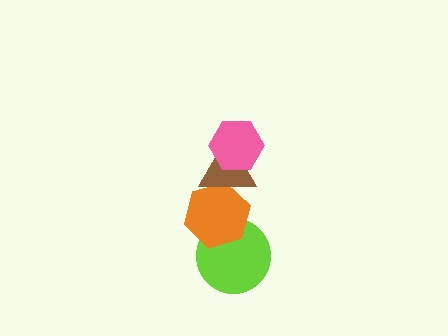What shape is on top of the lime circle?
The orange hexagon is on top of the lime circle.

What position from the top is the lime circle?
The lime circle is 4th from the top.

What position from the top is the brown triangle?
The brown triangle is 2nd from the top.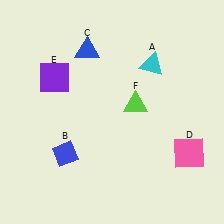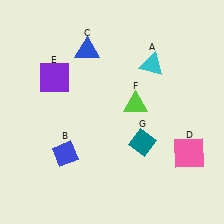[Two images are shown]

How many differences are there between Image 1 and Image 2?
There is 1 difference between the two images.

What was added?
A teal diamond (G) was added in Image 2.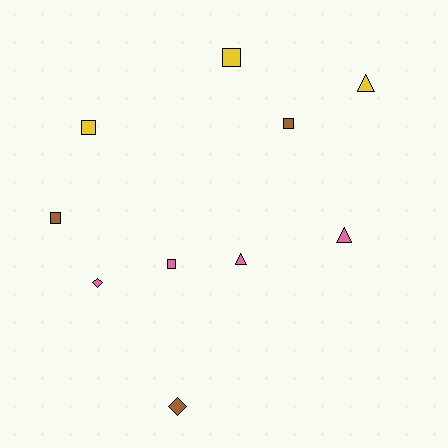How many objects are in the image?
There are 10 objects.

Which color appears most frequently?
Pink, with 4 objects.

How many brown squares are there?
There are 2 brown squares.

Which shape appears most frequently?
Square, with 5 objects.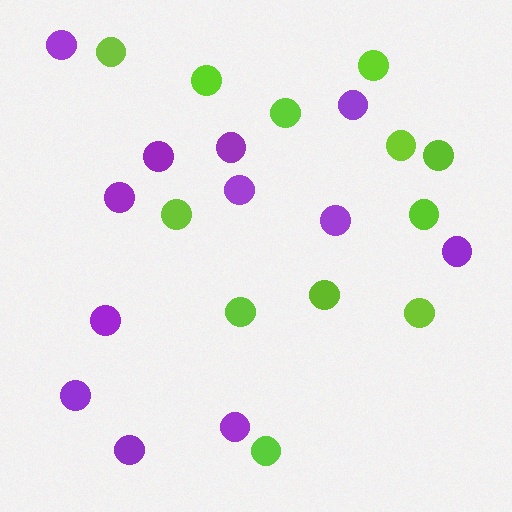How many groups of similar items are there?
There are 2 groups: one group of purple circles (12) and one group of lime circles (12).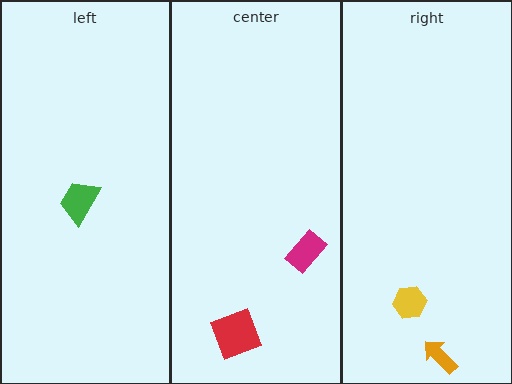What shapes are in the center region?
The magenta rectangle, the red square.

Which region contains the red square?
The center region.